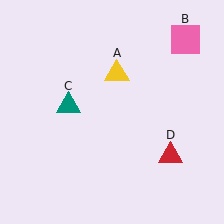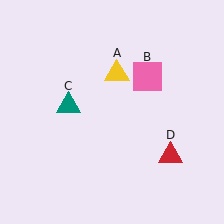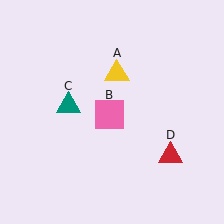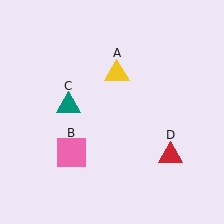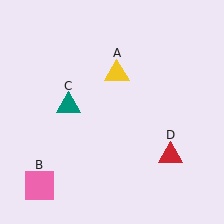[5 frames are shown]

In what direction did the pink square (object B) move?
The pink square (object B) moved down and to the left.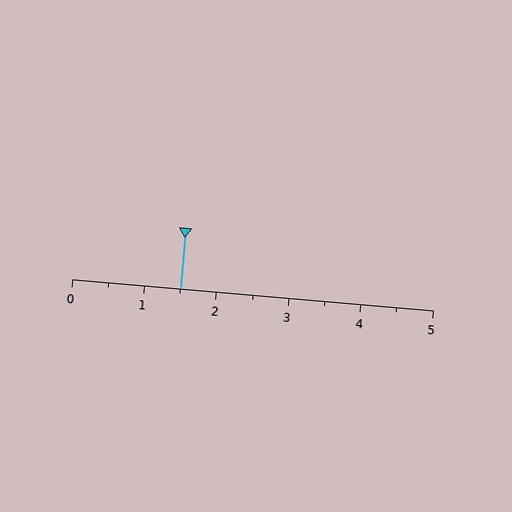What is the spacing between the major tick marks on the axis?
The major ticks are spaced 1 apart.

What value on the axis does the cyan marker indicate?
The marker indicates approximately 1.5.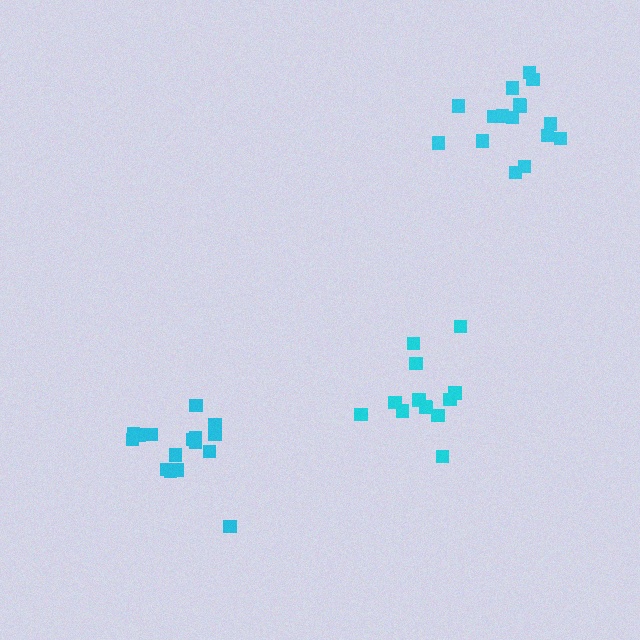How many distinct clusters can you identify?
There are 3 distinct clusters.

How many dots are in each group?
Group 1: 13 dots, Group 2: 16 dots, Group 3: 16 dots (45 total).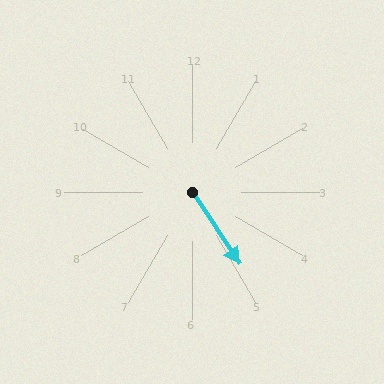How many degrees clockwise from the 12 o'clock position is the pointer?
Approximately 147 degrees.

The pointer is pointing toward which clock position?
Roughly 5 o'clock.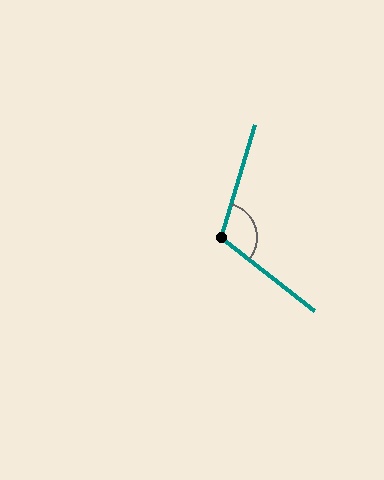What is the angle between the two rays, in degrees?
Approximately 111 degrees.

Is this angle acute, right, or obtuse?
It is obtuse.